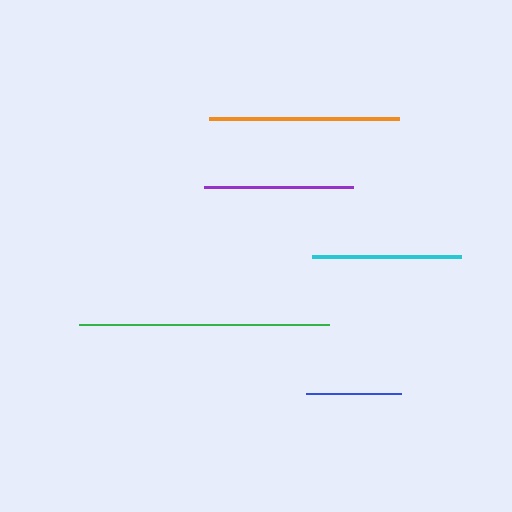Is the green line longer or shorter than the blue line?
The green line is longer than the blue line.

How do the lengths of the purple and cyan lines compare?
The purple and cyan lines are approximately the same length.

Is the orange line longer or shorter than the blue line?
The orange line is longer than the blue line.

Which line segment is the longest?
The green line is the longest at approximately 250 pixels.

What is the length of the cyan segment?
The cyan segment is approximately 149 pixels long.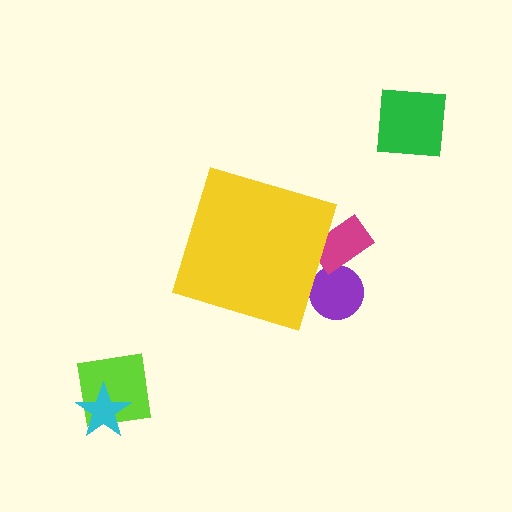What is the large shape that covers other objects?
A yellow diamond.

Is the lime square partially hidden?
No, the lime square is fully visible.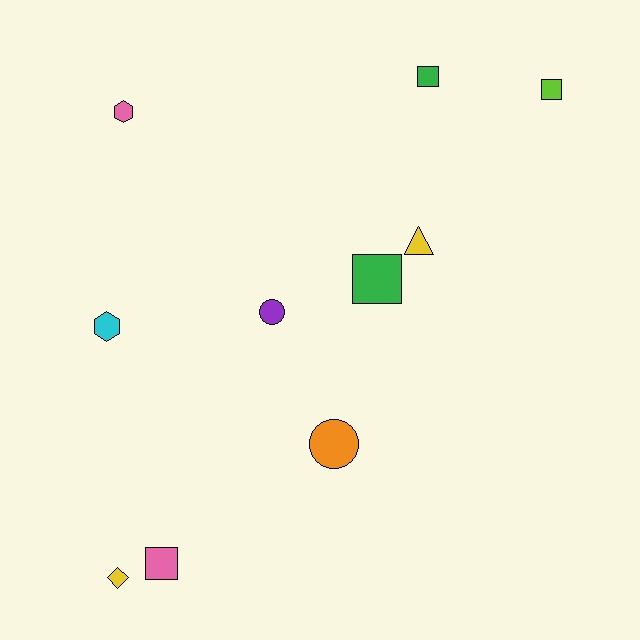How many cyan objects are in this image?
There is 1 cyan object.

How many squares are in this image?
There are 4 squares.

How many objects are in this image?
There are 10 objects.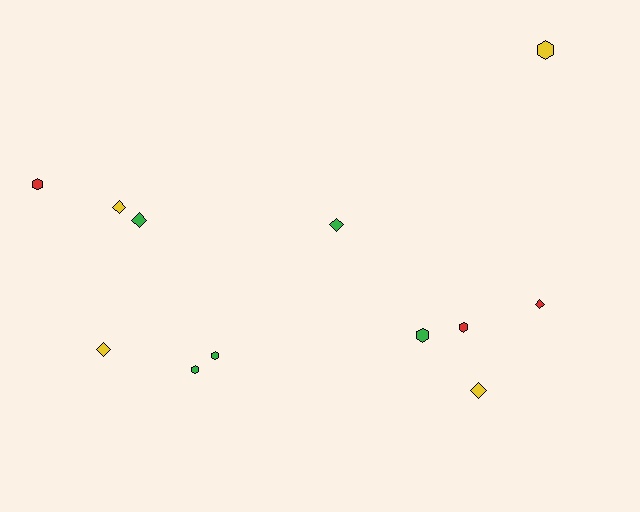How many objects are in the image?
There are 12 objects.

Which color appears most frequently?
Green, with 5 objects.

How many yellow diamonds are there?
There are 3 yellow diamonds.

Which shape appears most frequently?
Hexagon, with 6 objects.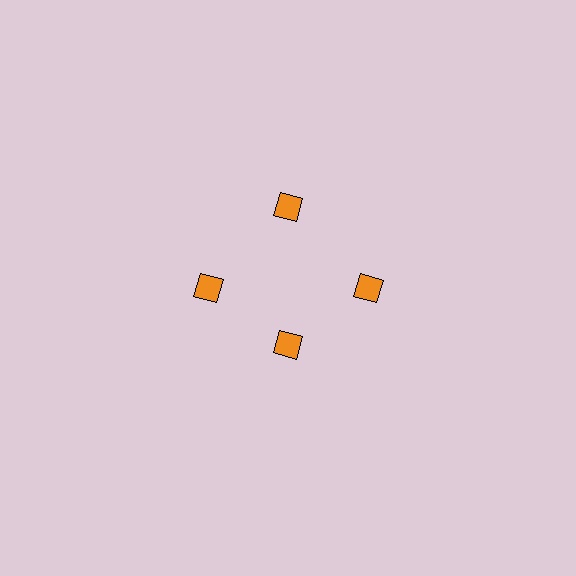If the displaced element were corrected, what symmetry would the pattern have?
It would have 4-fold rotational symmetry — the pattern would map onto itself every 90 degrees.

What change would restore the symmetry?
The symmetry would be restored by moving it outward, back onto the ring so that all 4 diamonds sit at equal angles and equal distance from the center.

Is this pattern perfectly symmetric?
No. The 4 orange diamonds are arranged in a ring, but one element near the 6 o'clock position is pulled inward toward the center, breaking the 4-fold rotational symmetry.